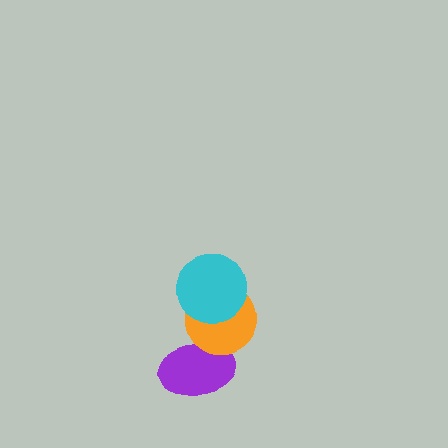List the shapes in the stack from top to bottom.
From top to bottom: the cyan circle, the orange circle, the purple ellipse.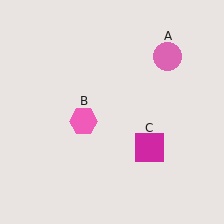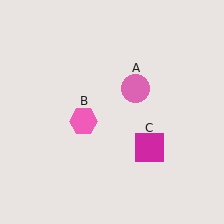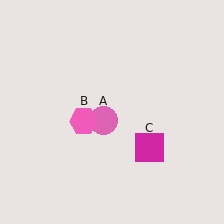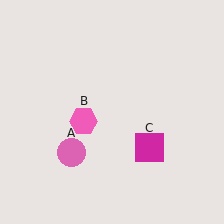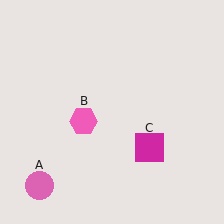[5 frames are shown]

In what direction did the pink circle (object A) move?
The pink circle (object A) moved down and to the left.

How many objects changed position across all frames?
1 object changed position: pink circle (object A).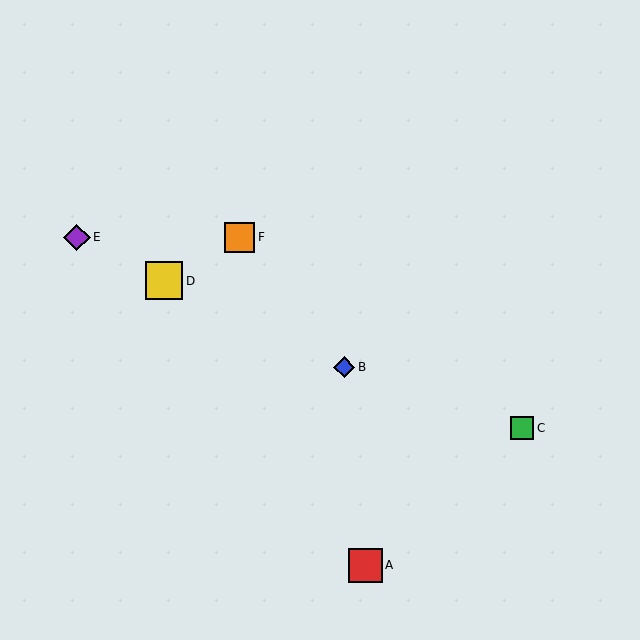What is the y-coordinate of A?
Object A is at y≈565.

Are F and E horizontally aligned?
Yes, both are at y≈237.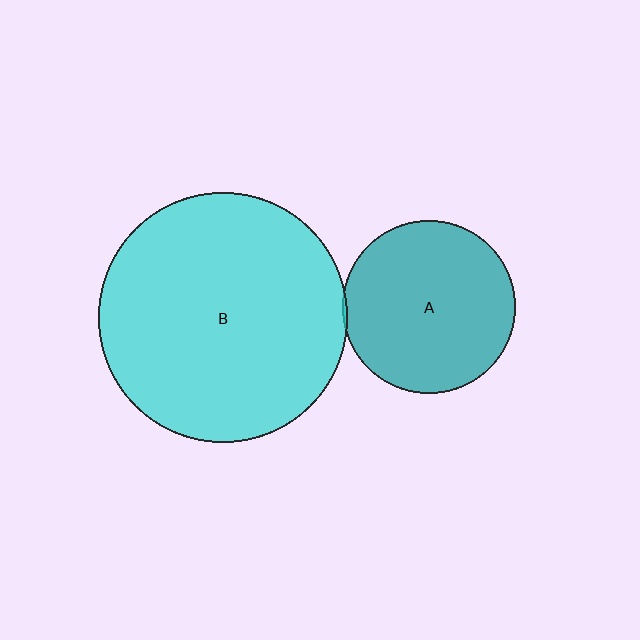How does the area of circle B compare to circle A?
Approximately 2.1 times.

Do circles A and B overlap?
Yes.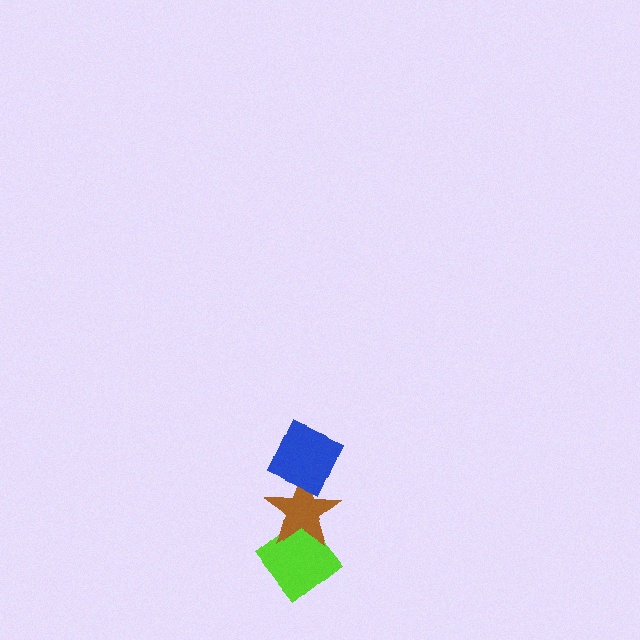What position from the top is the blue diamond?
The blue diamond is 1st from the top.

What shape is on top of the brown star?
The blue diamond is on top of the brown star.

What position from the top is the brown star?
The brown star is 2nd from the top.